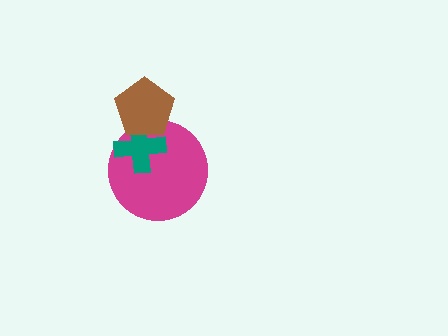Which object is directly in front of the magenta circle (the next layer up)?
The teal cross is directly in front of the magenta circle.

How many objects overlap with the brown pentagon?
2 objects overlap with the brown pentagon.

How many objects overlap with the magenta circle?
2 objects overlap with the magenta circle.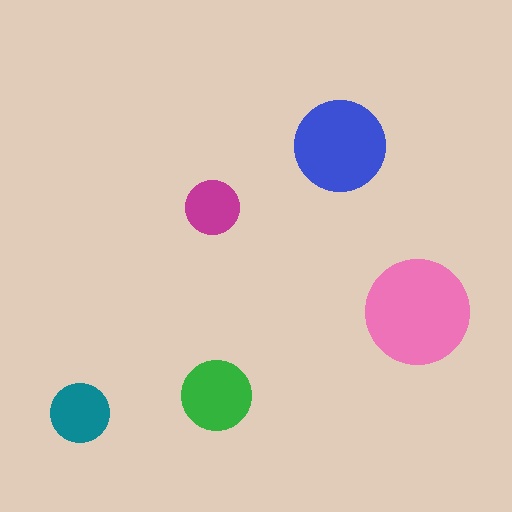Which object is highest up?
The blue circle is topmost.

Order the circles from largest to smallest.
the pink one, the blue one, the green one, the teal one, the magenta one.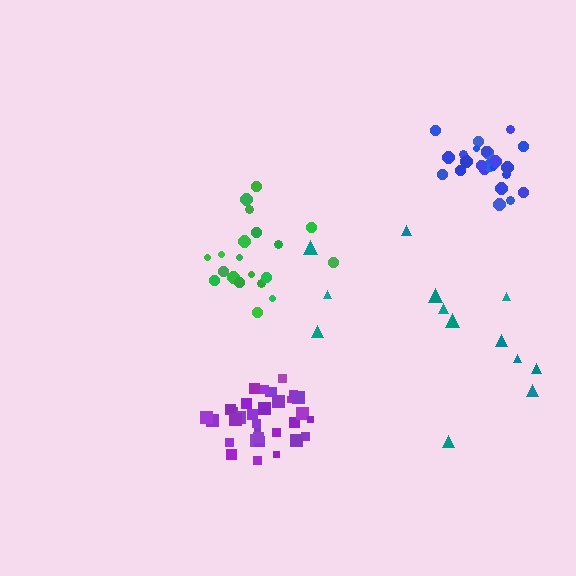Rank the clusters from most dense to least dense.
purple, blue, green, teal.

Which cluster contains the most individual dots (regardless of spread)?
Purple (33).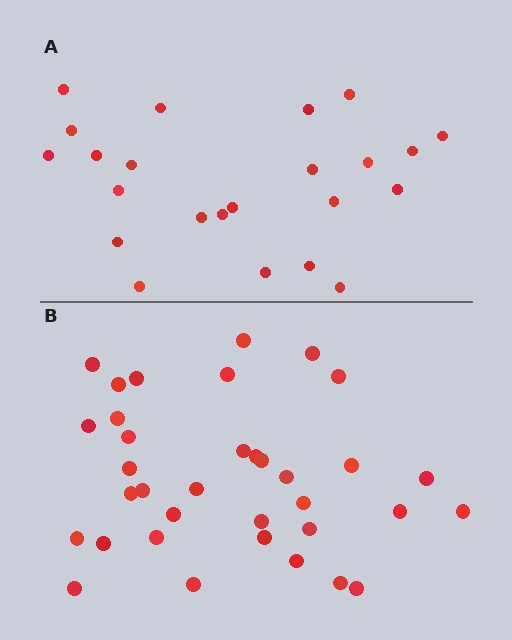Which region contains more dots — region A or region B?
Region B (the bottom region) has more dots.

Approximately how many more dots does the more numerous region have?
Region B has roughly 12 or so more dots than region A.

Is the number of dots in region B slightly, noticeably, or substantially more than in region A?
Region B has substantially more. The ratio is roughly 1.5 to 1.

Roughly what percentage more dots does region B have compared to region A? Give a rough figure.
About 50% more.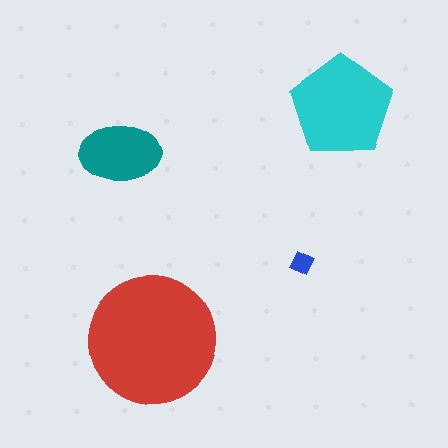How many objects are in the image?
There are 4 objects in the image.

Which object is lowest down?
The red circle is bottommost.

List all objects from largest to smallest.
The red circle, the cyan pentagon, the teal ellipse, the blue diamond.